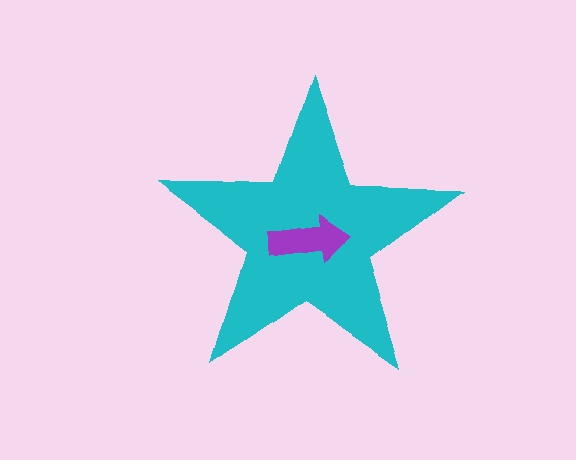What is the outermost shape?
The cyan star.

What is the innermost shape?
The purple arrow.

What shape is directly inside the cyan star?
The purple arrow.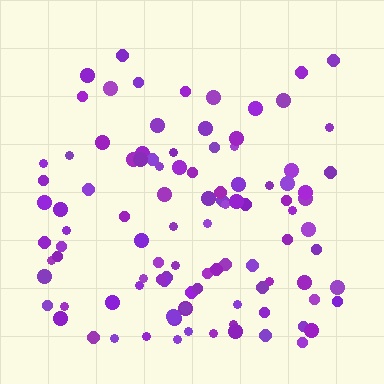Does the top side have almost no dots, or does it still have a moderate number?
Still a moderate number, just noticeably fewer than the bottom.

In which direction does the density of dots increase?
From top to bottom, with the bottom side densest.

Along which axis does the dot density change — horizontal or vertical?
Vertical.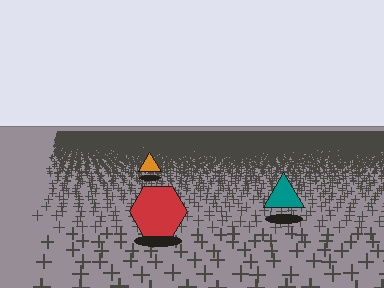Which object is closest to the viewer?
The red hexagon is closest. The texture marks near it are larger and more spread out.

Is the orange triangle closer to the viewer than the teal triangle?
No. The teal triangle is closer — you can tell from the texture gradient: the ground texture is coarser near it.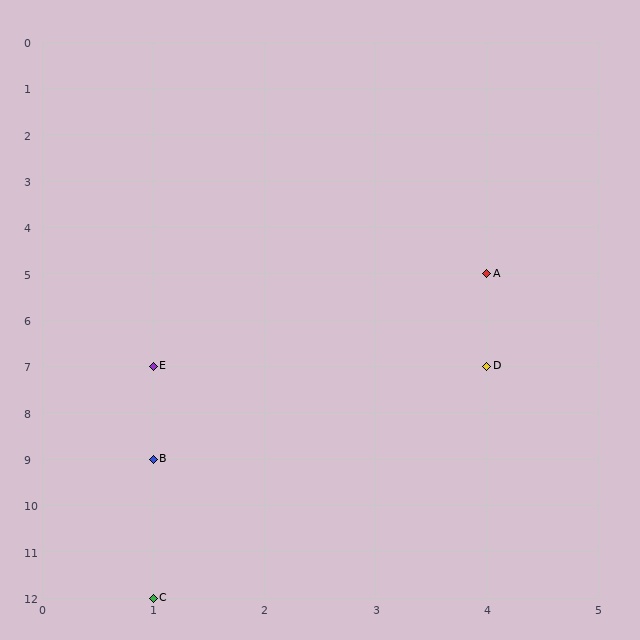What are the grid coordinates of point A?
Point A is at grid coordinates (4, 5).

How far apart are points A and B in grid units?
Points A and B are 3 columns and 4 rows apart (about 5.0 grid units diagonally).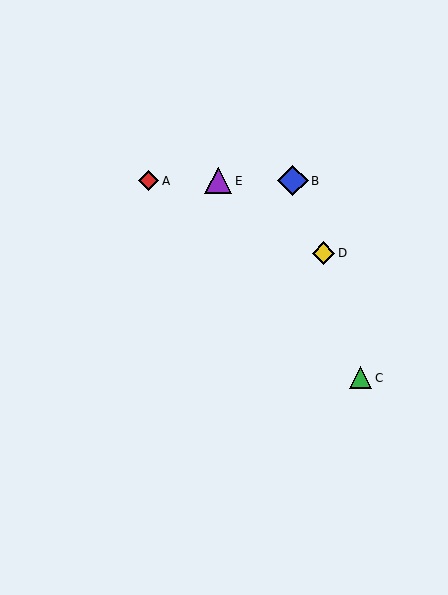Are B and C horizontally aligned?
No, B is at y≈181 and C is at y≈378.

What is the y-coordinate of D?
Object D is at y≈253.